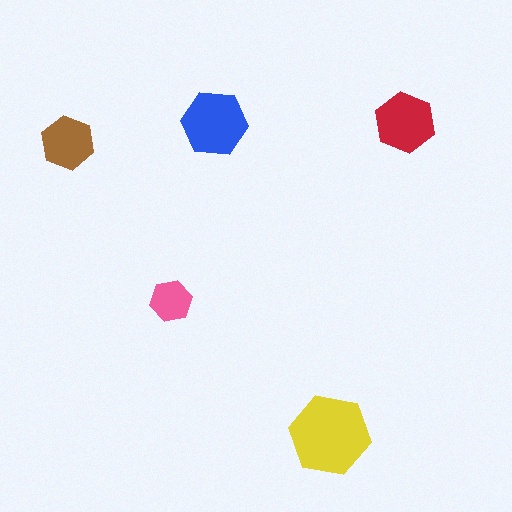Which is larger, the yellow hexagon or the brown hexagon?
The yellow one.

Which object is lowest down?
The yellow hexagon is bottommost.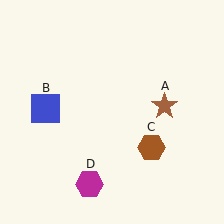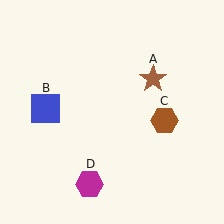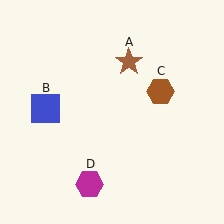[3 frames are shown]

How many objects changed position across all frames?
2 objects changed position: brown star (object A), brown hexagon (object C).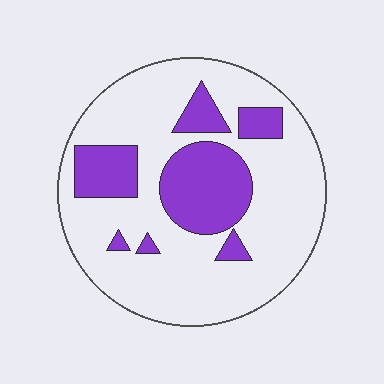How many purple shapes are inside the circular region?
7.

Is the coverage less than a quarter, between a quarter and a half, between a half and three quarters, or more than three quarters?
Between a quarter and a half.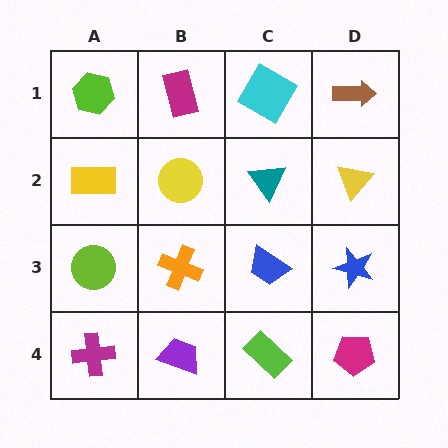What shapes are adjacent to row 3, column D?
A yellow triangle (row 2, column D), a magenta pentagon (row 4, column D), a blue trapezoid (row 3, column C).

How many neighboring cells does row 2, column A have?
3.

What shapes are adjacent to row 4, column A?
A lime circle (row 3, column A), a purple trapezoid (row 4, column B).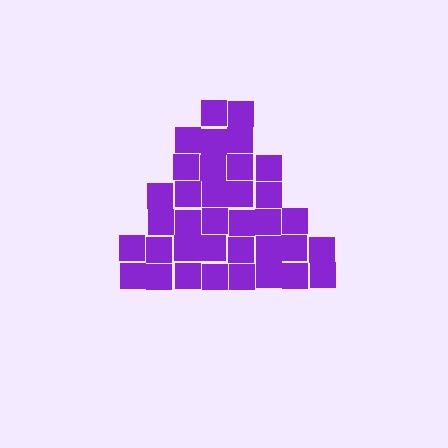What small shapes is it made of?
It is made of small squares.